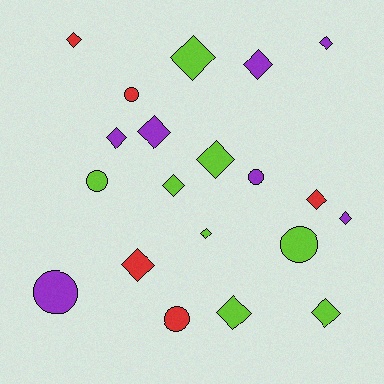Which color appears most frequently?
Lime, with 8 objects.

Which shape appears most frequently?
Diamond, with 14 objects.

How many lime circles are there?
There are 2 lime circles.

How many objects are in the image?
There are 20 objects.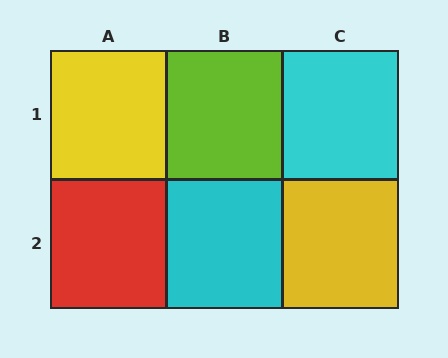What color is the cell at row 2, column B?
Cyan.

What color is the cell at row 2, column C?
Yellow.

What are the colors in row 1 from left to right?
Yellow, lime, cyan.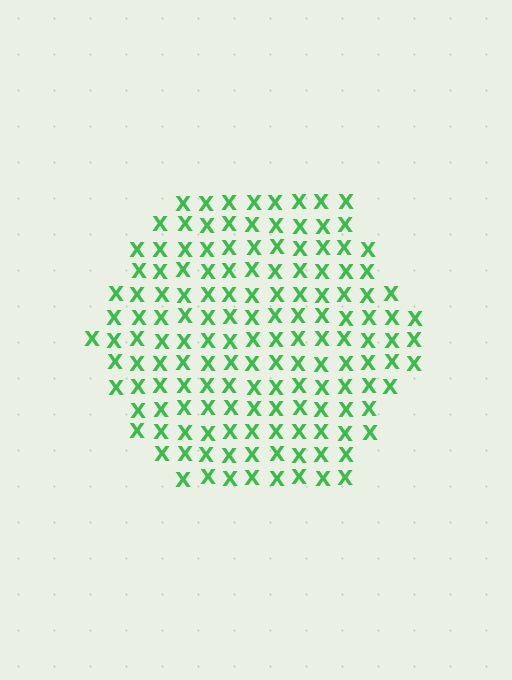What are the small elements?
The small elements are letter X's.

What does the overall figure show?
The overall figure shows a hexagon.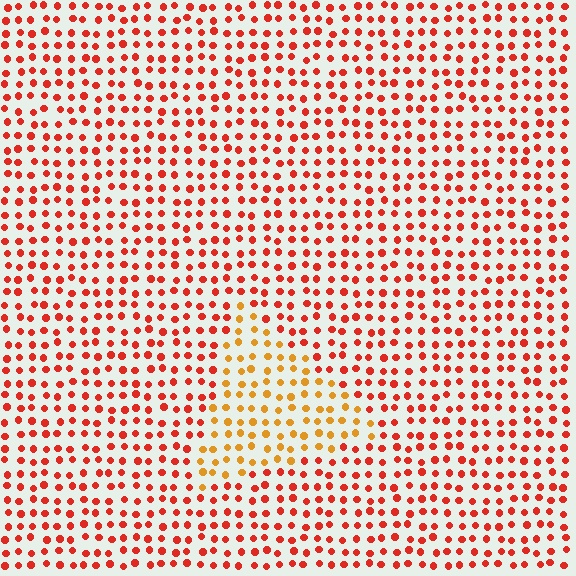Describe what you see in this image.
The image is filled with small red elements in a uniform arrangement. A triangle-shaped region is visible where the elements are tinted to a slightly different hue, forming a subtle color boundary.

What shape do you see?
I see a triangle.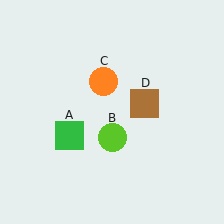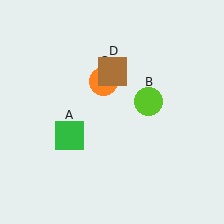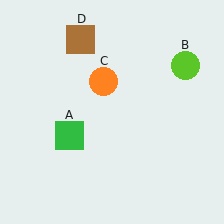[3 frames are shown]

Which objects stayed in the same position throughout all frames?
Green square (object A) and orange circle (object C) remained stationary.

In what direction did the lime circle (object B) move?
The lime circle (object B) moved up and to the right.